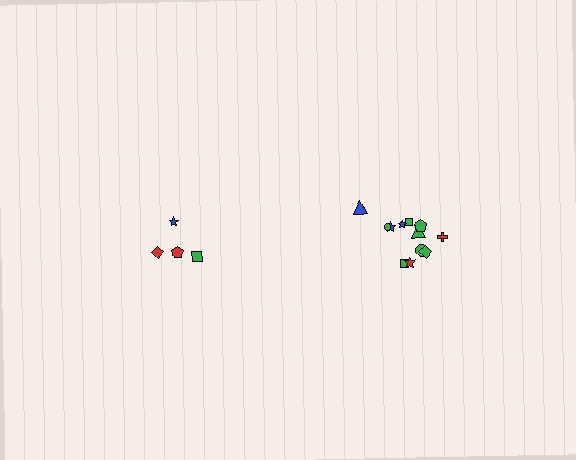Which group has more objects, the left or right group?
The right group.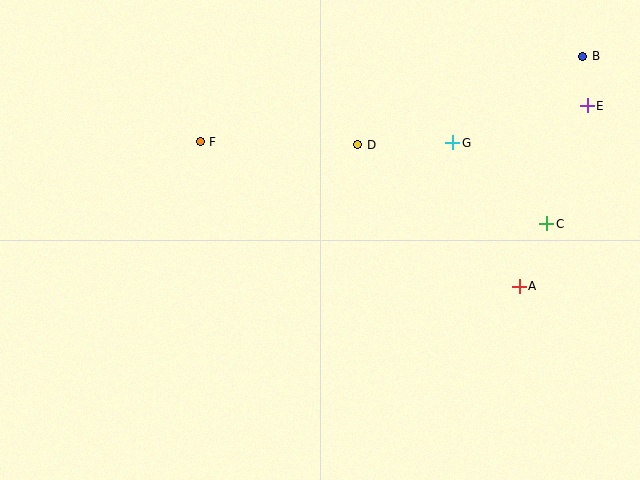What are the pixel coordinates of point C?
Point C is at (547, 224).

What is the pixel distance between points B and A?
The distance between B and A is 239 pixels.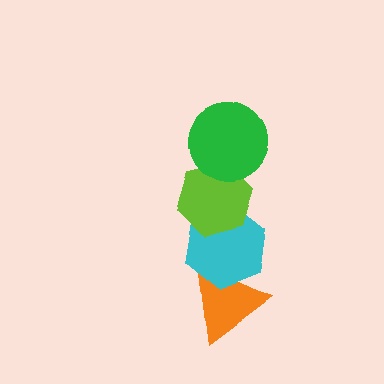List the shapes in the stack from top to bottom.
From top to bottom: the green circle, the lime hexagon, the cyan hexagon, the orange triangle.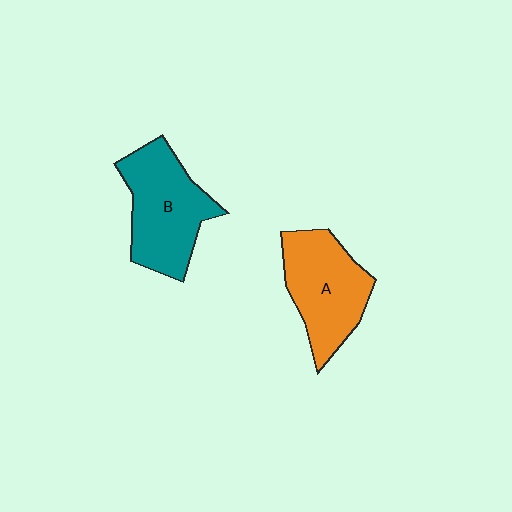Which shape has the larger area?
Shape B (teal).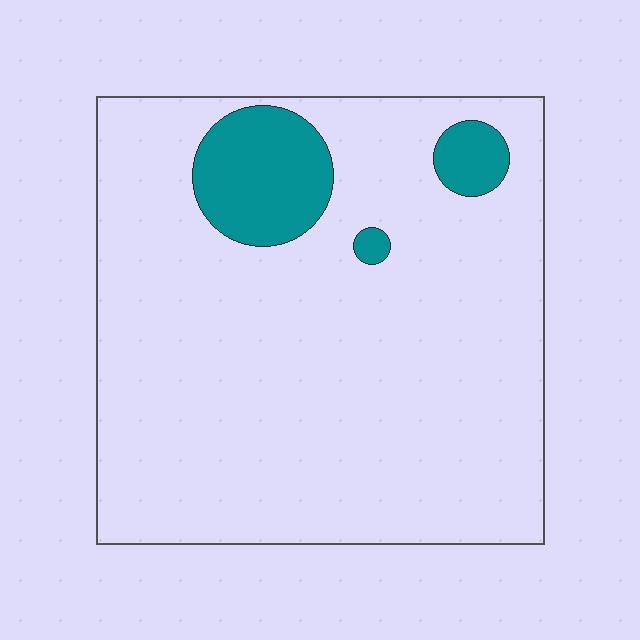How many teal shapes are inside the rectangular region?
3.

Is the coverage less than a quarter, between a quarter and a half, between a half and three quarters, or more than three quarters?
Less than a quarter.